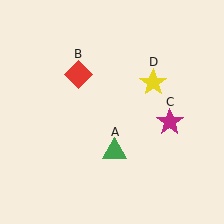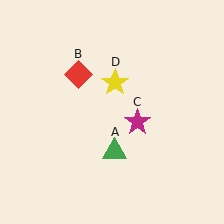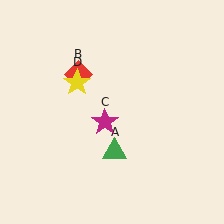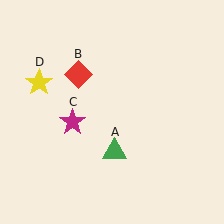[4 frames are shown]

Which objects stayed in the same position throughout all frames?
Green triangle (object A) and red diamond (object B) remained stationary.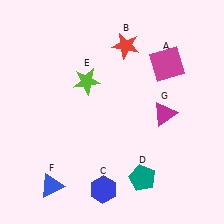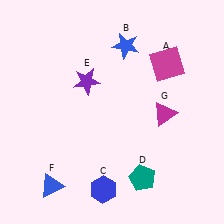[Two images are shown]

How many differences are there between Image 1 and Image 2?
There are 2 differences between the two images.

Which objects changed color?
B changed from red to blue. E changed from lime to purple.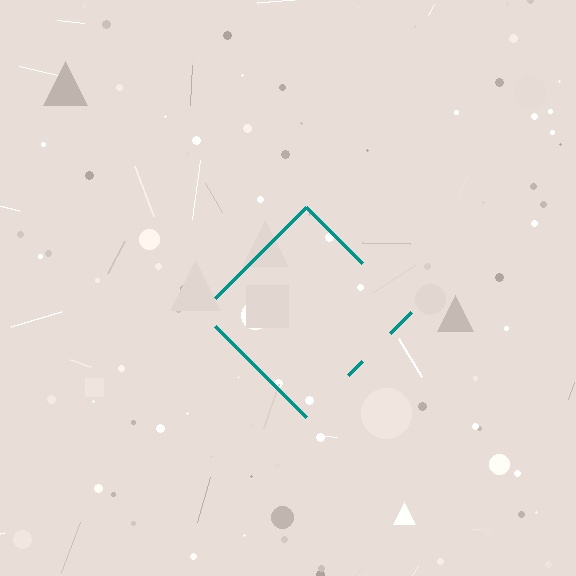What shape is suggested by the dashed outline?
The dashed outline suggests a diamond.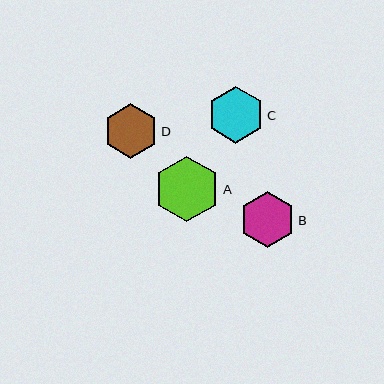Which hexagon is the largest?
Hexagon A is the largest with a size of approximately 65 pixels.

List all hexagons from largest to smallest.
From largest to smallest: A, C, B, D.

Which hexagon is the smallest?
Hexagon D is the smallest with a size of approximately 55 pixels.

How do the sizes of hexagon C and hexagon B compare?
Hexagon C and hexagon B are approximately the same size.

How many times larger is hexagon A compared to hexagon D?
Hexagon A is approximately 1.2 times the size of hexagon D.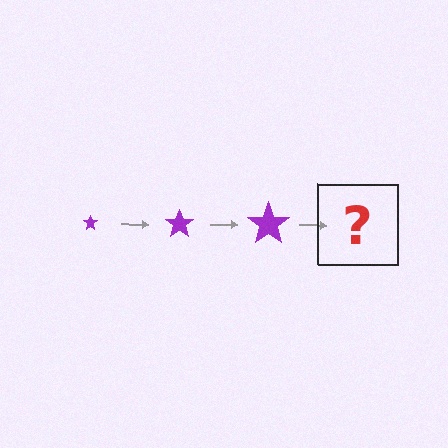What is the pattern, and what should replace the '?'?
The pattern is that the star gets progressively larger each step. The '?' should be a purple star, larger than the previous one.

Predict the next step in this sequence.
The next step is a purple star, larger than the previous one.